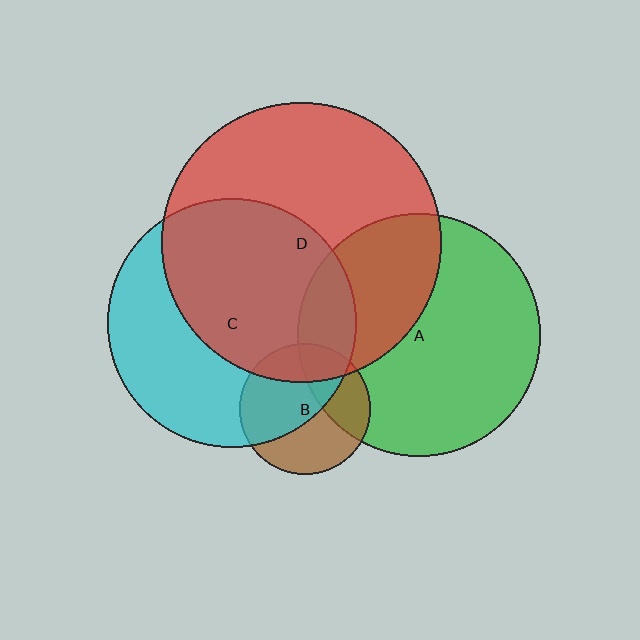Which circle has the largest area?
Circle D (red).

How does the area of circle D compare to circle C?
Approximately 1.3 times.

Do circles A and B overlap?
Yes.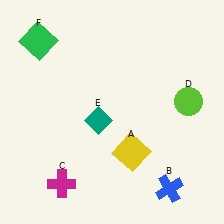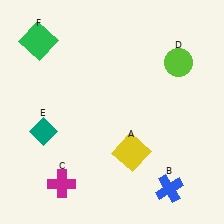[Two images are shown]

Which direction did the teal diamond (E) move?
The teal diamond (E) moved left.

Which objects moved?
The objects that moved are: the lime circle (D), the teal diamond (E).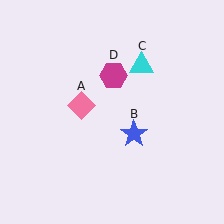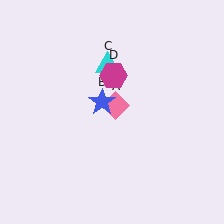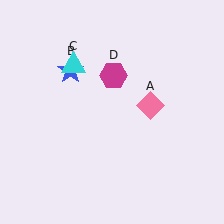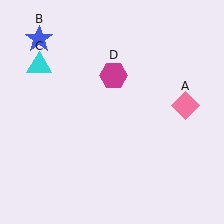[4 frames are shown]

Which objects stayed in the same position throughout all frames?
Magenta hexagon (object D) remained stationary.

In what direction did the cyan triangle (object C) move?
The cyan triangle (object C) moved left.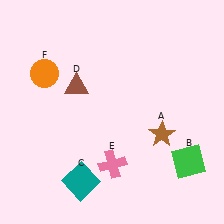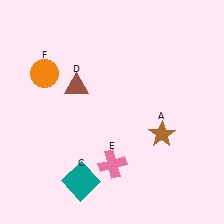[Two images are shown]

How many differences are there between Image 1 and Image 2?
There is 1 difference between the two images.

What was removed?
The green square (B) was removed in Image 2.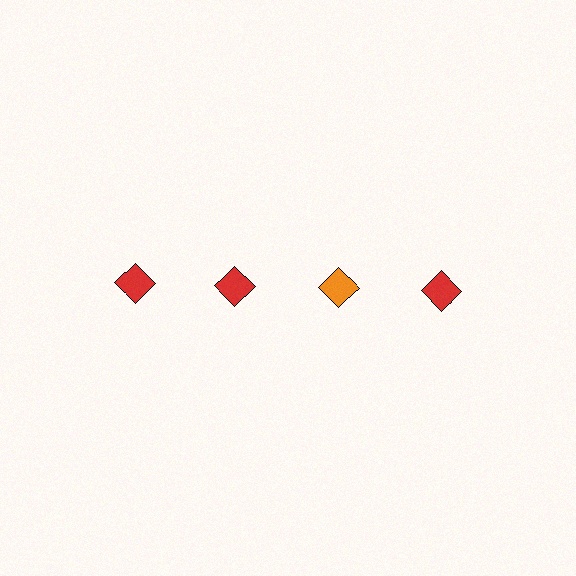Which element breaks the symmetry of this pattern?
The orange diamond in the top row, center column breaks the symmetry. All other shapes are red diamonds.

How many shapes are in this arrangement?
There are 4 shapes arranged in a grid pattern.